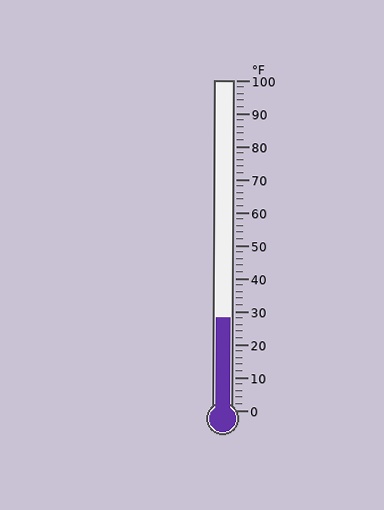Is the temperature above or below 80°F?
The temperature is below 80°F.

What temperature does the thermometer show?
The thermometer shows approximately 28°F.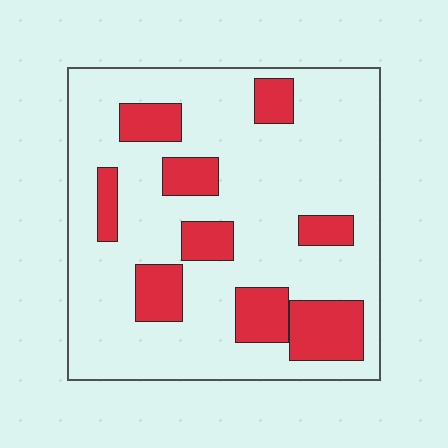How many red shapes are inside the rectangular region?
9.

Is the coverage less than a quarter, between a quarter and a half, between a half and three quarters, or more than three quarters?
Less than a quarter.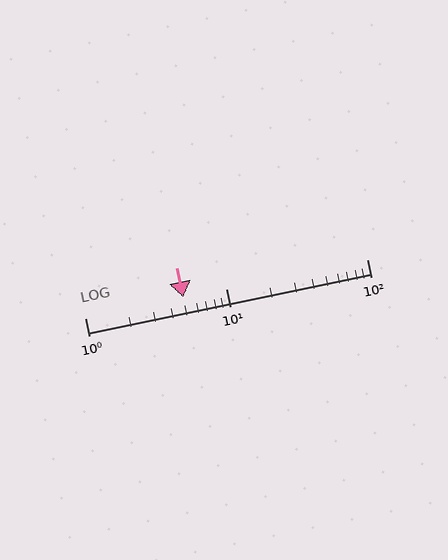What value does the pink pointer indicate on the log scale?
The pointer indicates approximately 5.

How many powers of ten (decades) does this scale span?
The scale spans 2 decades, from 1 to 100.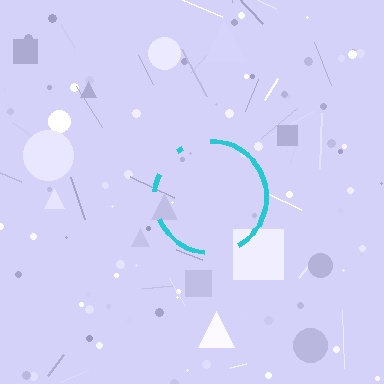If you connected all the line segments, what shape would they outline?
They would outline a circle.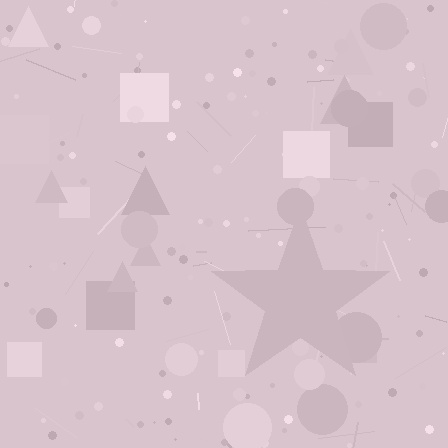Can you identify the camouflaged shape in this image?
The camouflaged shape is a star.